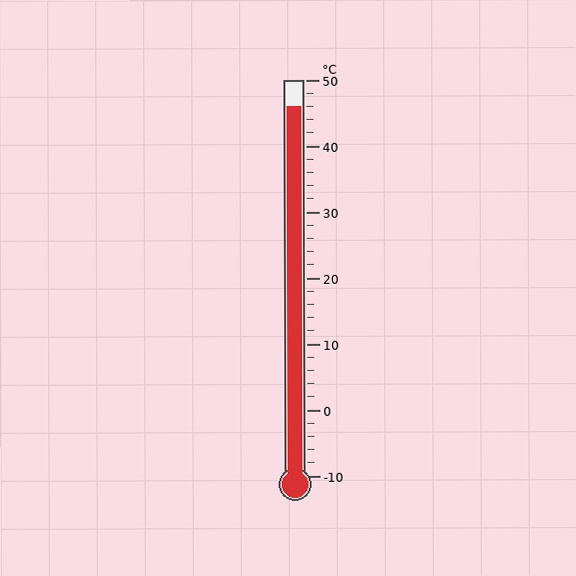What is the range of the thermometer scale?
The thermometer scale ranges from -10°C to 50°C.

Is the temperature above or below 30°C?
The temperature is above 30°C.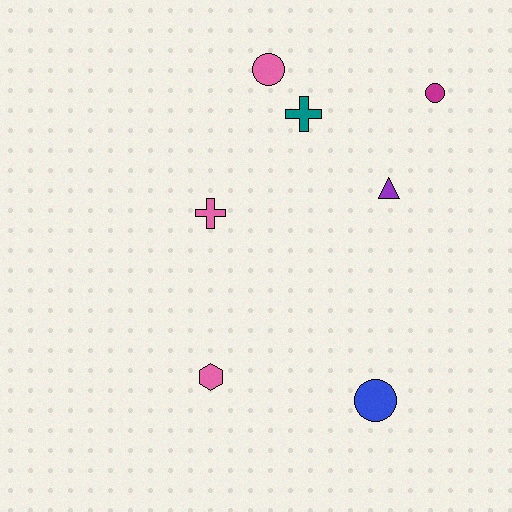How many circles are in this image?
There are 3 circles.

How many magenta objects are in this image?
There is 1 magenta object.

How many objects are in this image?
There are 7 objects.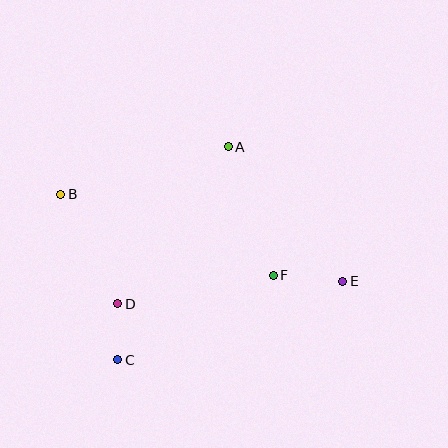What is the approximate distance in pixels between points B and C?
The distance between B and C is approximately 175 pixels.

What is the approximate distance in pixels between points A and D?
The distance between A and D is approximately 192 pixels.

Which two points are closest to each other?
Points C and D are closest to each other.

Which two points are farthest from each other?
Points B and E are farthest from each other.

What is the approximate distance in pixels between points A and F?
The distance between A and F is approximately 136 pixels.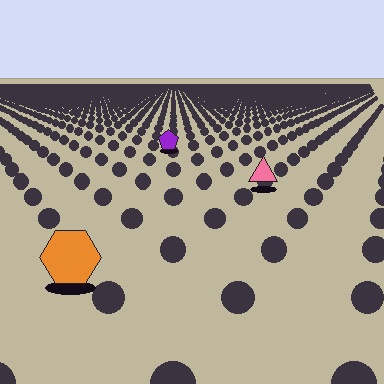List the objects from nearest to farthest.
From nearest to farthest: the orange hexagon, the pink triangle, the purple pentagon.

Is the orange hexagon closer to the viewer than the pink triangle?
Yes. The orange hexagon is closer — you can tell from the texture gradient: the ground texture is coarser near it.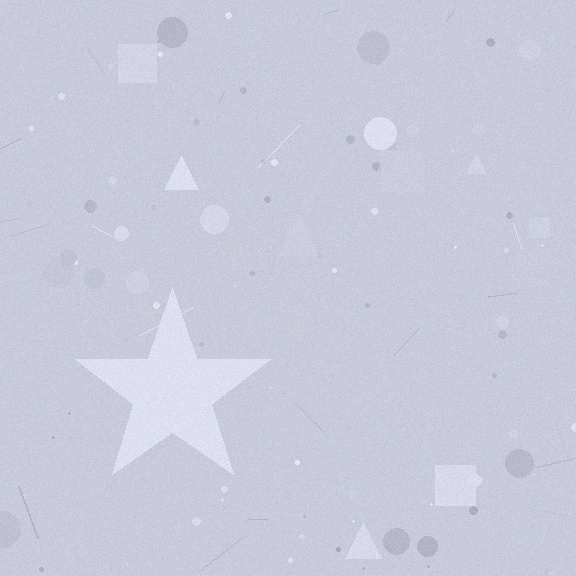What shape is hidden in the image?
A star is hidden in the image.